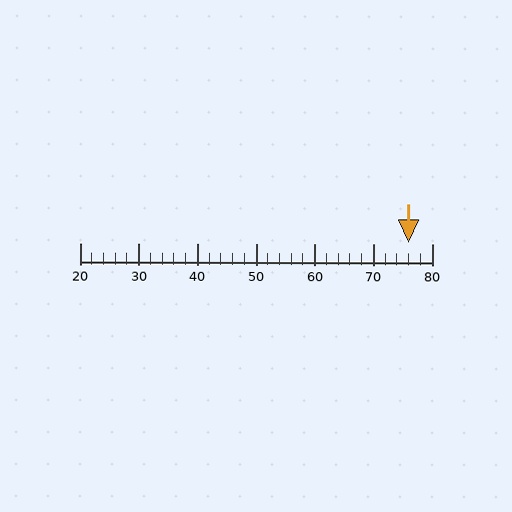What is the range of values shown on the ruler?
The ruler shows values from 20 to 80.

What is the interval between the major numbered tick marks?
The major tick marks are spaced 10 units apart.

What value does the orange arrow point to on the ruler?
The orange arrow points to approximately 76.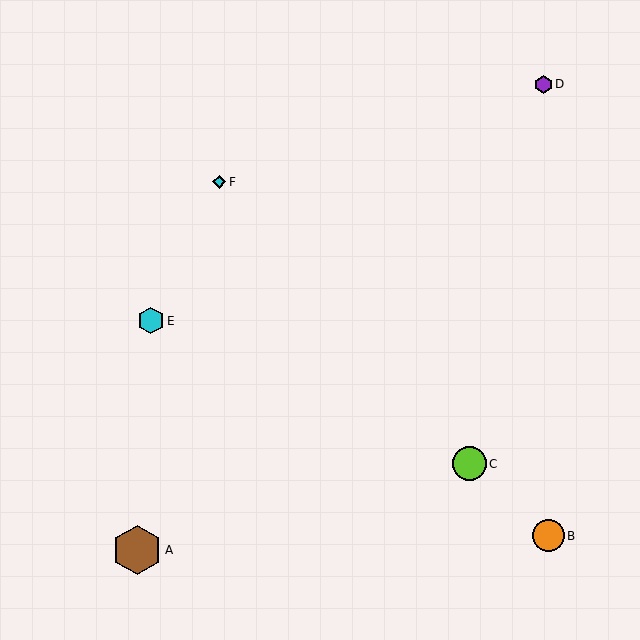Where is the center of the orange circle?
The center of the orange circle is at (548, 536).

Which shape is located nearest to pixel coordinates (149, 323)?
The cyan hexagon (labeled E) at (151, 321) is nearest to that location.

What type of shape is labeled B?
Shape B is an orange circle.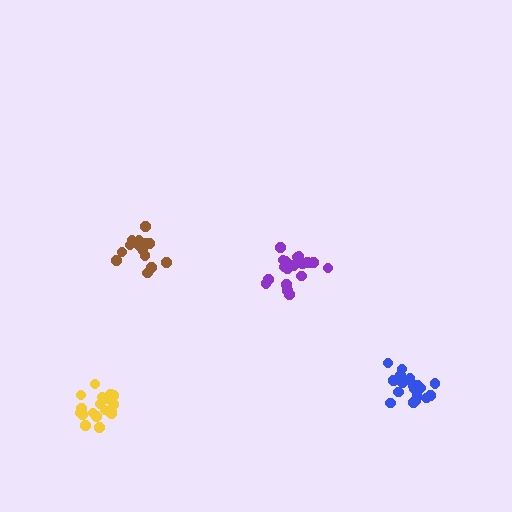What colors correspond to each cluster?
The clusters are colored: purple, brown, yellow, blue.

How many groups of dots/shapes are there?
There are 4 groups.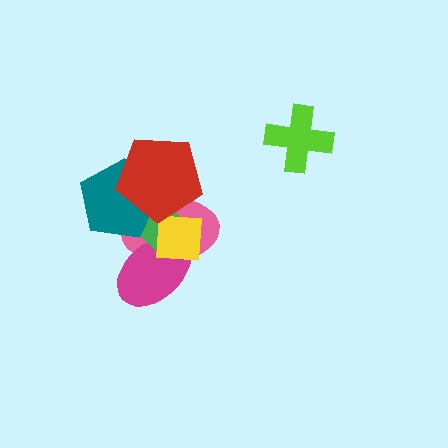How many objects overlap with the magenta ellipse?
3 objects overlap with the magenta ellipse.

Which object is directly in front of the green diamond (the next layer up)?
The teal pentagon is directly in front of the green diamond.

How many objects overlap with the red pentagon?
4 objects overlap with the red pentagon.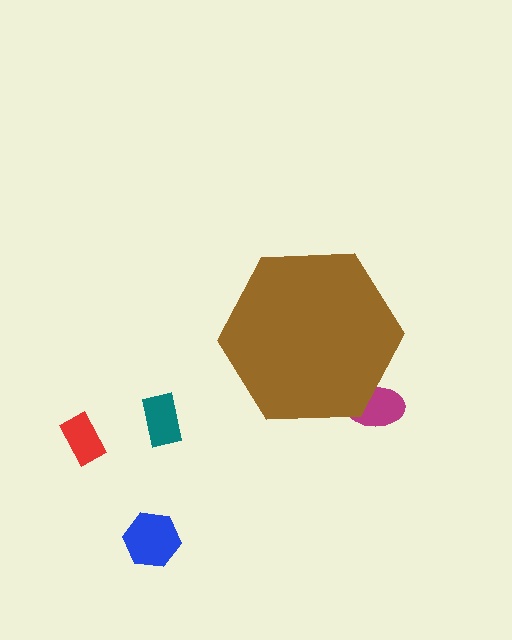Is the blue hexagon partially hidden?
No, the blue hexagon is fully visible.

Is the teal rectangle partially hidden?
No, the teal rectangle is fully visible.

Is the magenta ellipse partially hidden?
Yes, the magenta ellipse is partially hidden behind the brown hexagon.